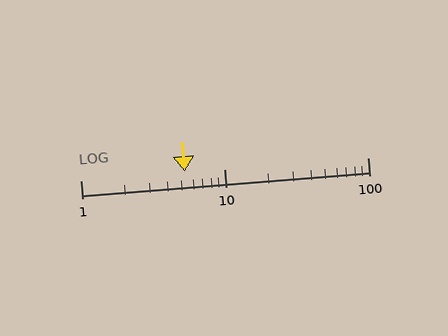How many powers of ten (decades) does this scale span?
The scale spans 2 decades, from 1 to 100.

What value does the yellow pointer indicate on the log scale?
The pointer indicates approximately 5.3.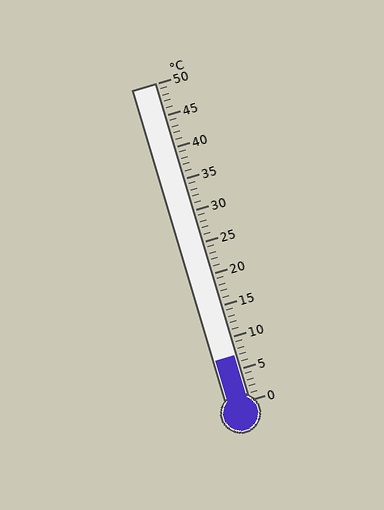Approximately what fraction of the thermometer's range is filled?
The thermometer is filled to approximately 15% of its range.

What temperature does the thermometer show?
The thermometer shows approximately 7°C.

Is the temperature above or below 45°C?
The temperature is below 45°C.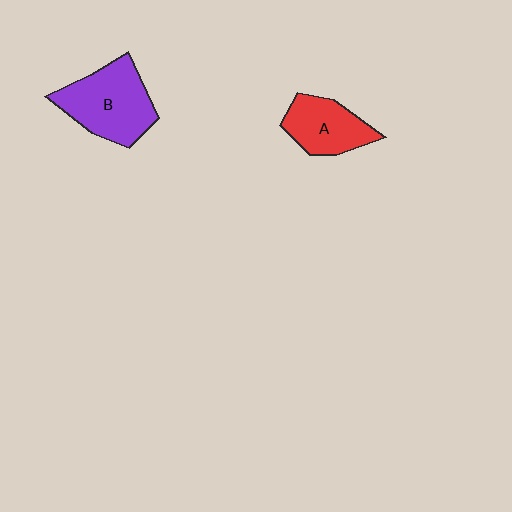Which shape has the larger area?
Shape B (purple).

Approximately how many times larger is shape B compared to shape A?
Approximately 1.4 times.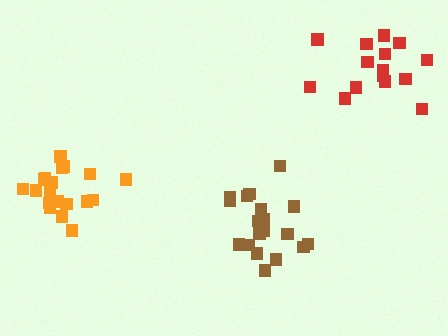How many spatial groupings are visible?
There are 3 spatial groupings.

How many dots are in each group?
Group 1: 15 dots, Group 2: 19 dots, Group 3: 20 dots (54 total).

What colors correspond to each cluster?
The clusters are colored: red, orange, brown.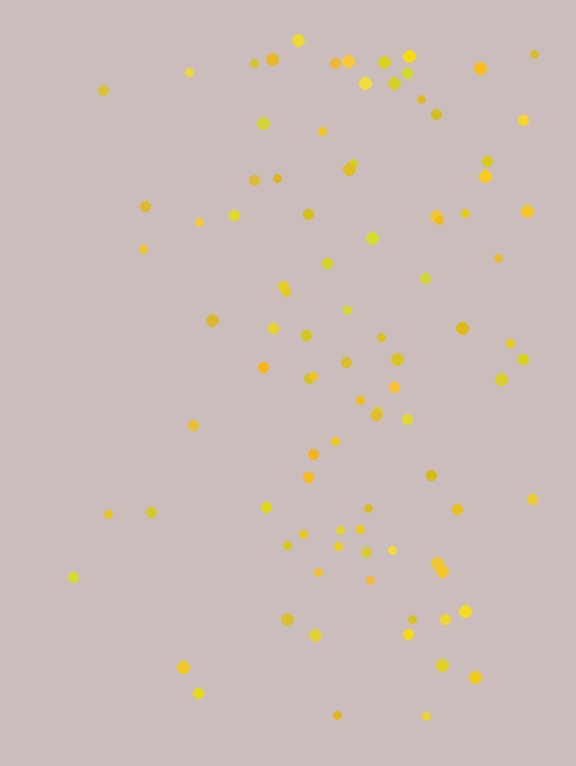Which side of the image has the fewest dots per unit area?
The left.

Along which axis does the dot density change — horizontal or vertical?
Horizontal.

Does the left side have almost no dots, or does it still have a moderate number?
Still a moderate number, just noticeably fewer than the right.